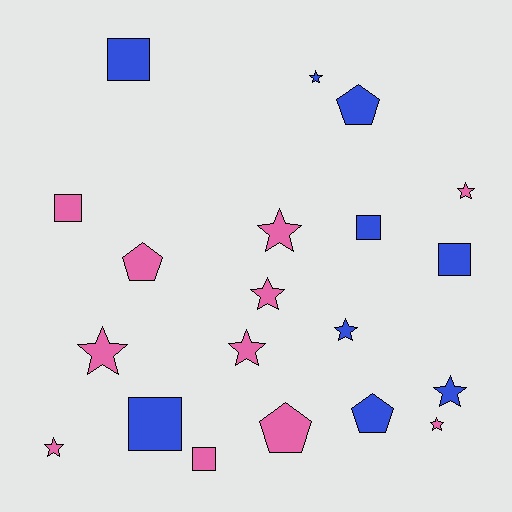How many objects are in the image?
There are 20 objects.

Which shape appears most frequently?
Star, with 10 objects.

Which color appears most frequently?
Pink, with 11 objects.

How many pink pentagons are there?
There are 2 pink pentagons.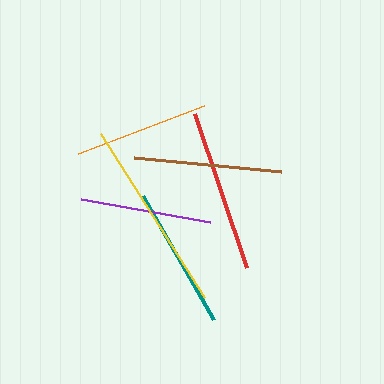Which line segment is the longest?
The yellow line is the longest at approximately 195 pixels.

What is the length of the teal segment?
The teal segment is approximately 143 pixels long.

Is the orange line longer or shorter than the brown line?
The brown line is longer than the orange line.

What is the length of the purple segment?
The purple segment is approximately 131 pixels long.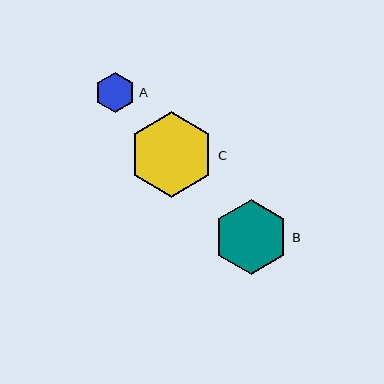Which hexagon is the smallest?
Hexagon A is the smallest with a size of approximately 41 pixels.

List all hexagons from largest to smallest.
From largest to smallest: C, B, A.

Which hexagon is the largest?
Hexagon C is the largest with a size of approximately 85 pixels.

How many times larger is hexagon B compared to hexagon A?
Hexagon B is approximately 1.9 times the size of hexagon A.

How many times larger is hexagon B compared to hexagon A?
Hexagon B is approximately 1.9 times the size of hexagon A.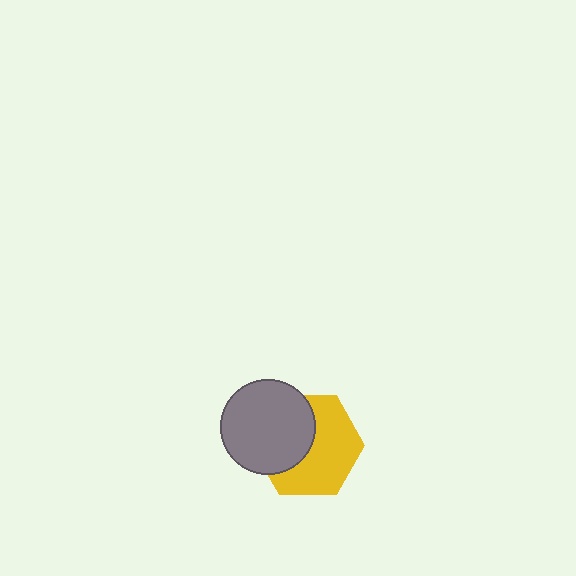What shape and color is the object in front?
The object in front is a gray circle.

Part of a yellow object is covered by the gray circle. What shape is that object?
It is a hexagon.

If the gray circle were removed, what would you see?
You would see the complete yellow hexagon.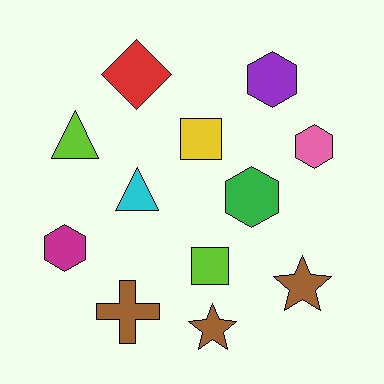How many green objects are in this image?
There is 1 green object.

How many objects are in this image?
There are 12 objects.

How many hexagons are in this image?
There are 4 hexagons.